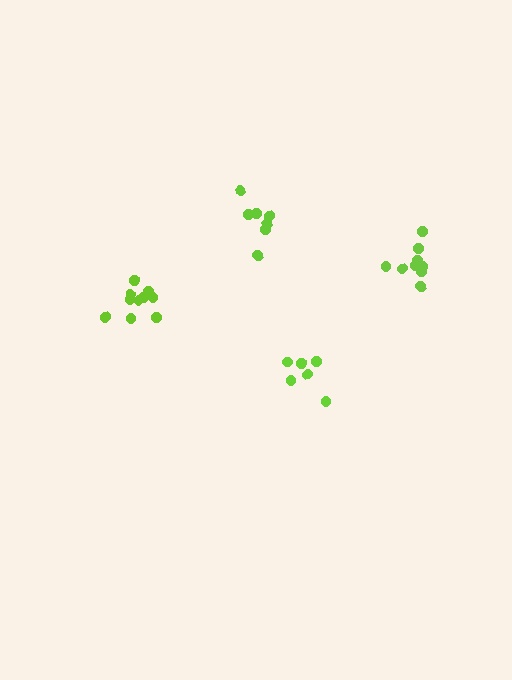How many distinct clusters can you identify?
There are 4 distinct clusters.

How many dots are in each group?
Group 1: 6 dots, Group 2: 10 dots, Group 3: 7 dots, Group 4: 9 dots (32 total).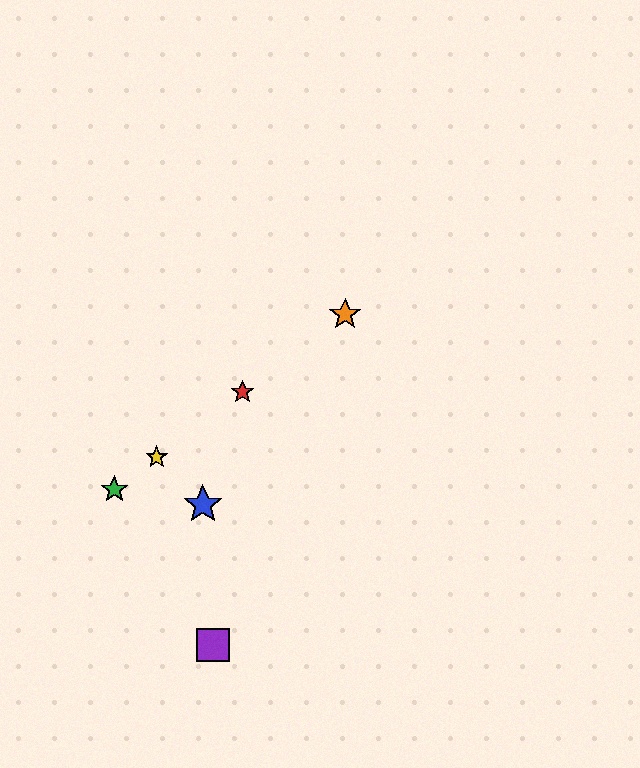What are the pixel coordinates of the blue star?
The blue star is at (203, 504).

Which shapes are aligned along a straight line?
The red star, the green star, the yellow star, the orange star are aligned along a straight line.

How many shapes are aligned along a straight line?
4 shapes (the red star, the green star, the yellow star, the orange star) are aligned along a straight line.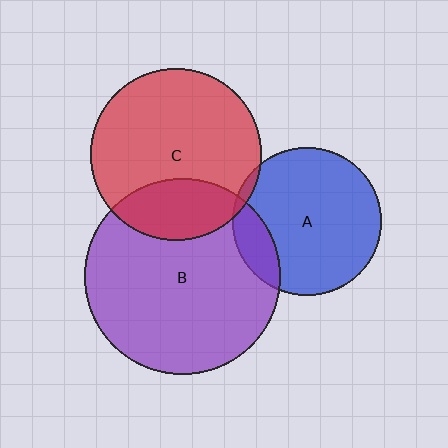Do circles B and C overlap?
Yes.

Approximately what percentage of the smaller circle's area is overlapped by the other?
Approximately 25%.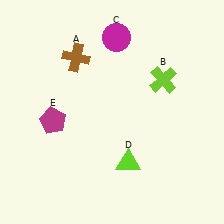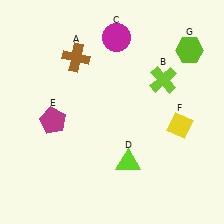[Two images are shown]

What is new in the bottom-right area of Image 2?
A yellow diamond (F) was added in the bottom-right area of Image 2.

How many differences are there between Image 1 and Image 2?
There are 2 differences between the two images.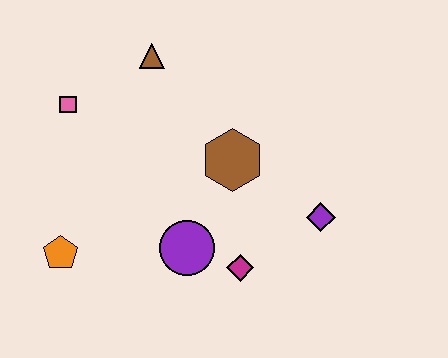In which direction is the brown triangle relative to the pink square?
The brown triangle is to the right of the pink square.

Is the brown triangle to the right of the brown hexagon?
No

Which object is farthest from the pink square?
The purple diamond is farthest from the pink square.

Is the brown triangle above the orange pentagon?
Yes